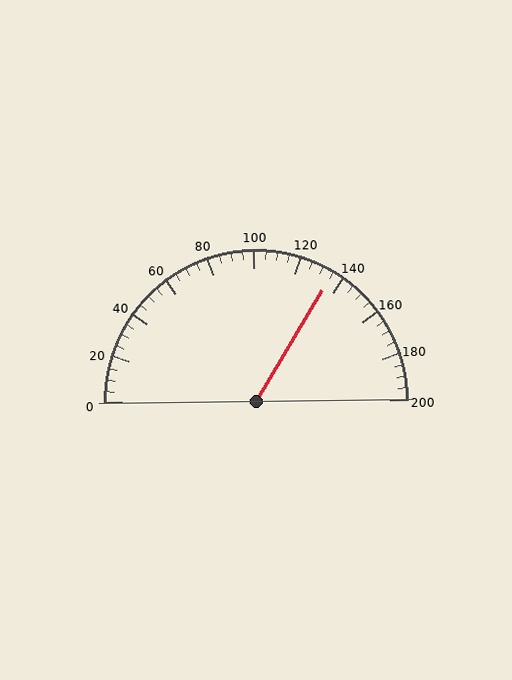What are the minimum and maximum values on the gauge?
The gauge ranges from 0 to 200.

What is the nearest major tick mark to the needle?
The nearest major tick mark is 140.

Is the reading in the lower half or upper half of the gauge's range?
The reading is in the upper half of the range (0 to 200).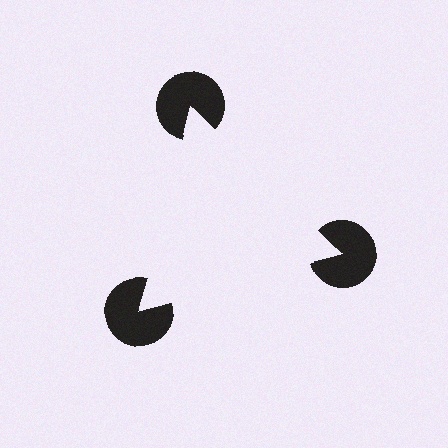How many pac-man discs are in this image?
There are 3 — one at each vertex of the illusory triangle.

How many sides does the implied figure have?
3 sides.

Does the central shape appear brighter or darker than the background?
It typically appears slightly brighter than the background, even though no actual brightness change is drawn.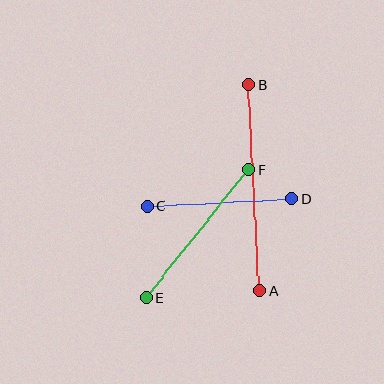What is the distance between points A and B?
The distance is approximately 206 pixels.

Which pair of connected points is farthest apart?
Points A and B are farthest apart.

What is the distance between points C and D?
The distance is approximately 144 pixels.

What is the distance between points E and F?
The distance is approximately 164 pixels.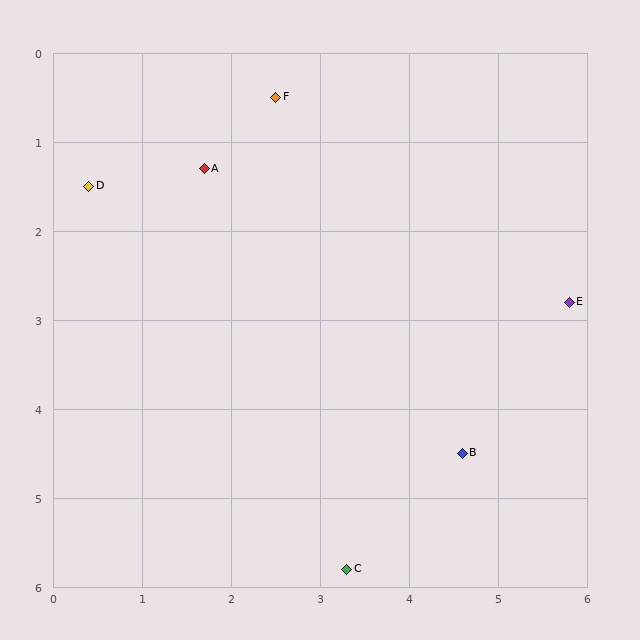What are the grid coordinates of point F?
Point F is at approximately (2.5, 0.5).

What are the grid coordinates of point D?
Point D is at approximately (0.4, 1.5).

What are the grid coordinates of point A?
Point A is at approximately (1.7, 1.3).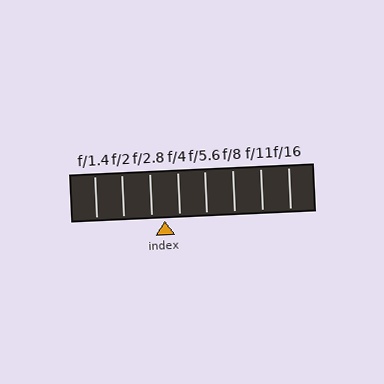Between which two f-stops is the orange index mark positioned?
The index mark is between f/2.8 and f/4.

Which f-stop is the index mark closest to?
The index mark is closest to f/2.8.